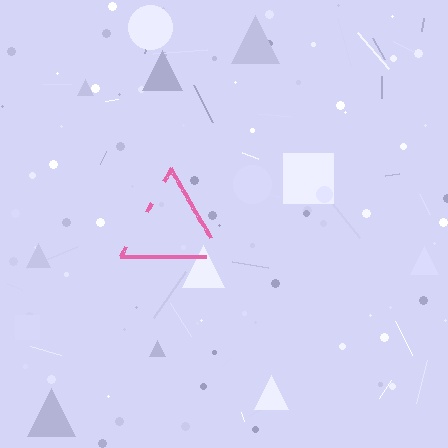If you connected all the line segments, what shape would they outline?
They would outline a triangle.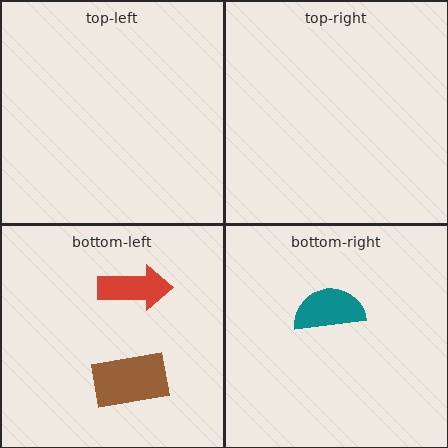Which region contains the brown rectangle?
The bottom-left region.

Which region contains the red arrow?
The bottom-left region.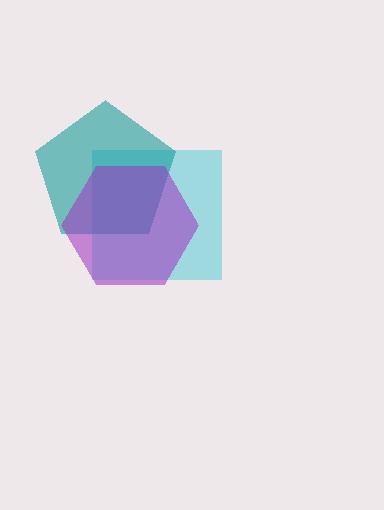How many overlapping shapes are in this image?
There are 3 overlapping shapes in the image.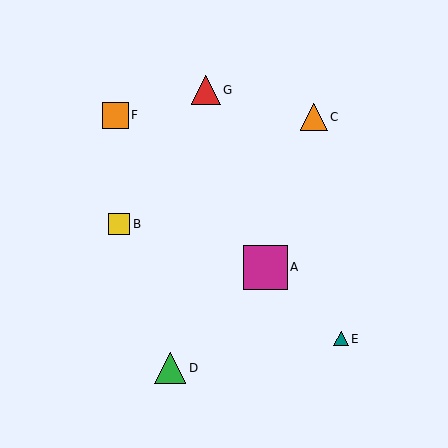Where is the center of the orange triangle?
The center of the orange triangle is at (314, 117).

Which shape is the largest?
The magenta square (labeled A) is the largest.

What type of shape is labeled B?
Shape B is a yellow square.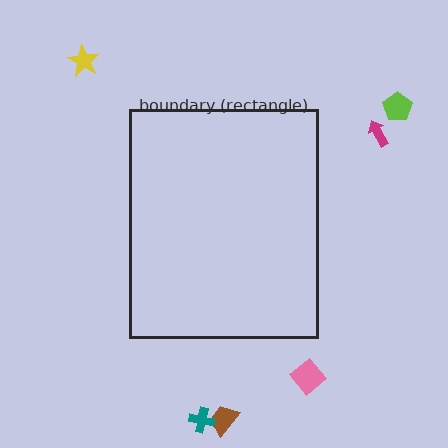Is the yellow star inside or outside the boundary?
Outside.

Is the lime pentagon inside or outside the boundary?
Outside.